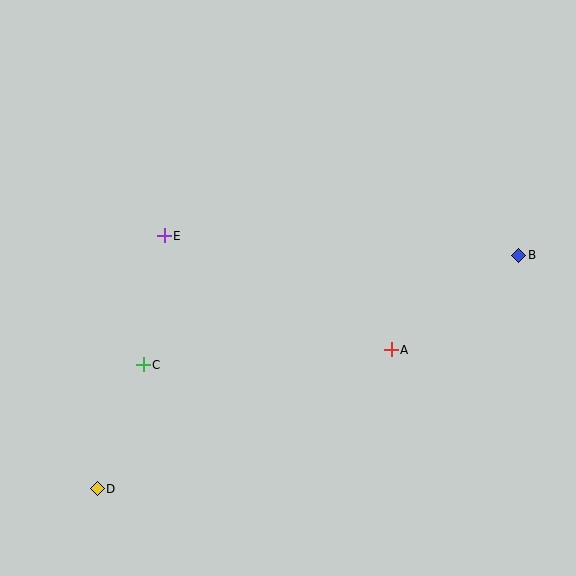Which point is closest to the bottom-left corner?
Point D is closest to the bottom-left corner.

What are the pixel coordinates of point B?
Point B is at (519, 255).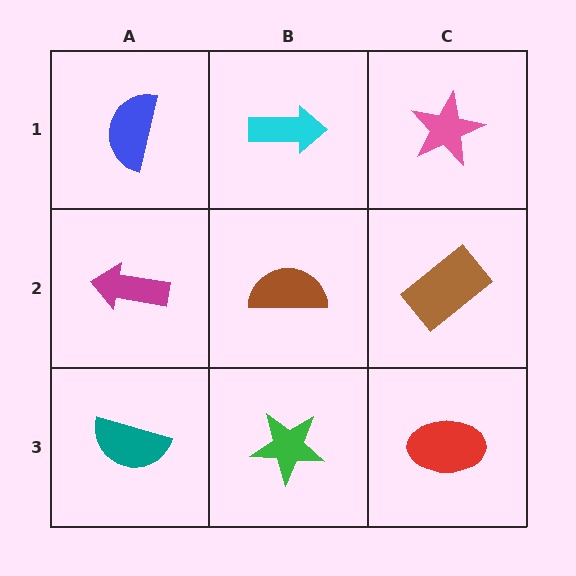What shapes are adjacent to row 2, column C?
A pink star (row 1, column C), a red ellipse (row 3, column C), a brown semicircle (row 2, column B).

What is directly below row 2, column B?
A green star.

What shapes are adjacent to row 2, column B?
A cyan arrow (row 1, column B), a green star (row 3, column B), a magenta arrow (row 2, column A), a brown rectangle (row 2, column C).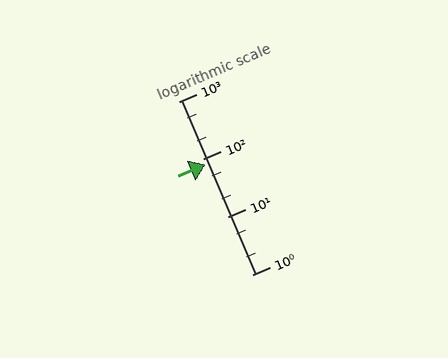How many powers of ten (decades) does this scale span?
The scale spans 3 decades, from 1 to 1000.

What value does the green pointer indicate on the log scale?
The pointer indicates approximately 81.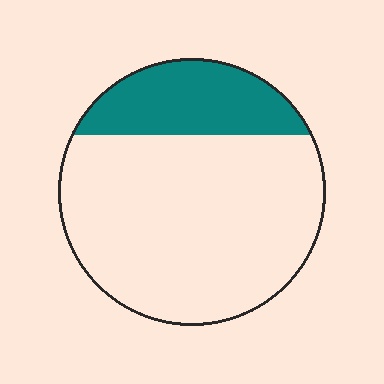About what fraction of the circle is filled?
About one quarter (1/4).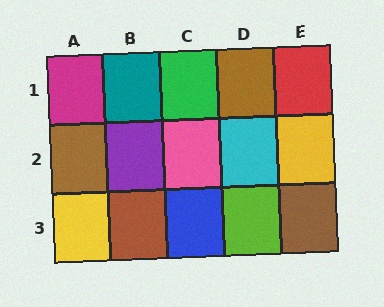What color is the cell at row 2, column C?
Pink.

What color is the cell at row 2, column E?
Yellow.